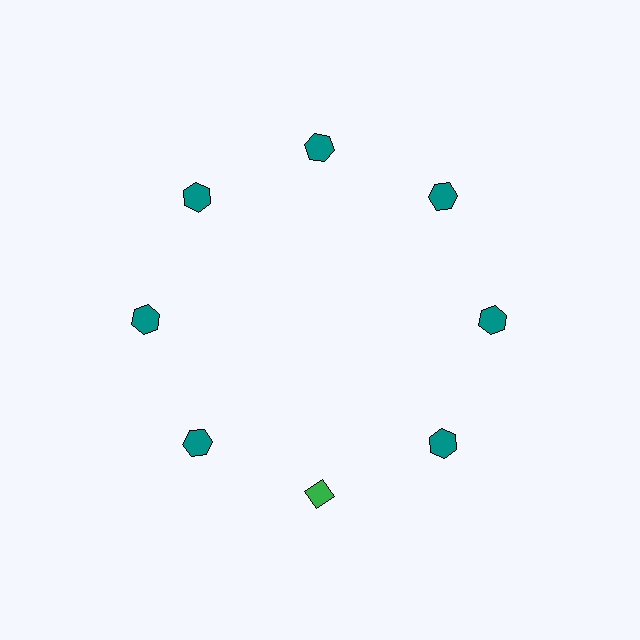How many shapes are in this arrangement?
There are 8 shapes arranged in a ring pattern.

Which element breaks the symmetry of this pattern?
The green diamond at roughly the 6 o'clock position breaks the symmetry. All other shapes are teal hexagons.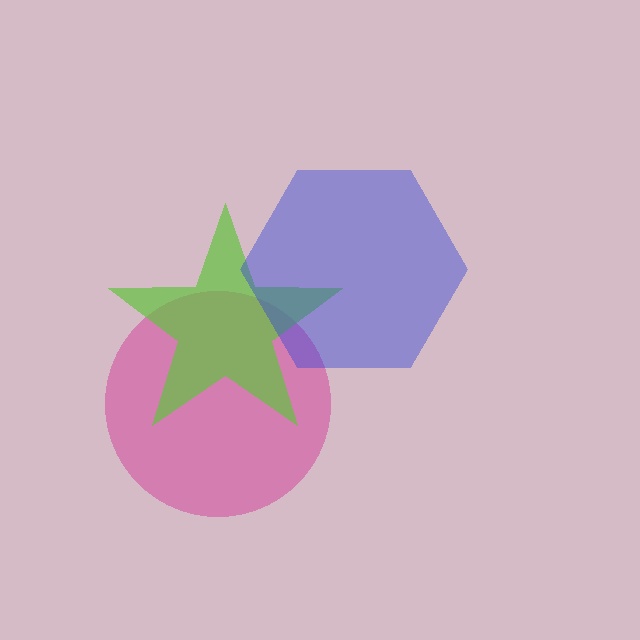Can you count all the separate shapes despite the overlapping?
Yes, there are 3 separate shapes.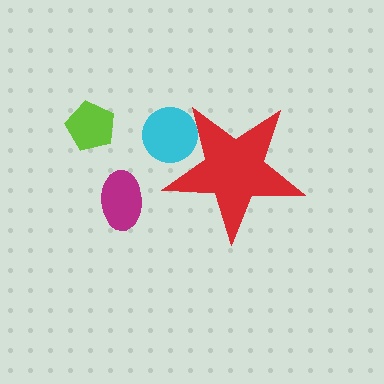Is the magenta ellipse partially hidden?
No, the magenta ellipse is fully visible.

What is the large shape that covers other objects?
A red star.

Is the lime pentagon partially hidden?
No, the lime pentagon is fully visible.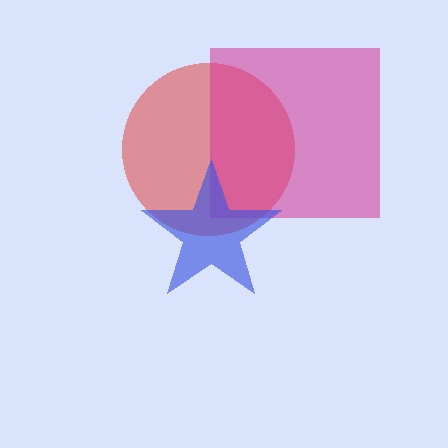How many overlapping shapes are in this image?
There are 3 overlapping shapes in the image.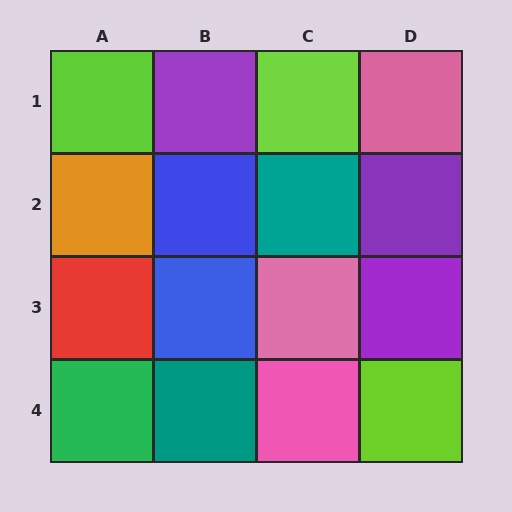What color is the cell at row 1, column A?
Lime.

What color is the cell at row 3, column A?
Red.